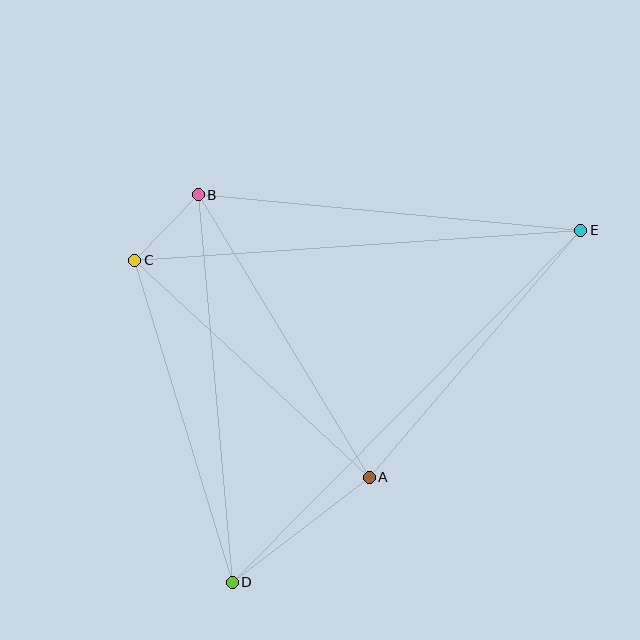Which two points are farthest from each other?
Points D and E are farthest from each other.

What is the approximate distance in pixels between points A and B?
The distance between A and B is approximately 330 pixels.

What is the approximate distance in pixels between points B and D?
The distance between B and D is approximately 389 pixels.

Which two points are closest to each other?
Points B and C are closest to each other.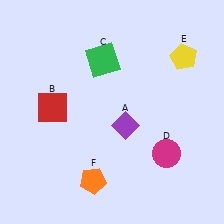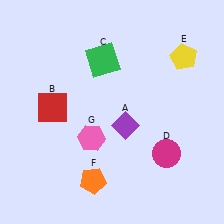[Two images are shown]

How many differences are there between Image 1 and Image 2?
There is 1 difference between the two images.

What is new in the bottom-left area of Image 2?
A pink hexagon (G) was added in the bottom-left area of Image 2.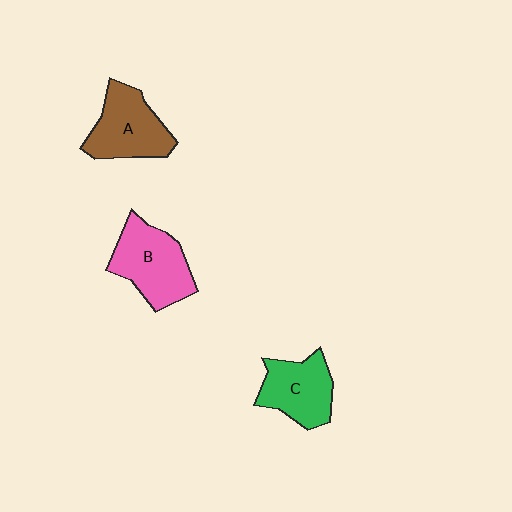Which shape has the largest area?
Shape B (pink).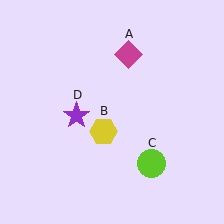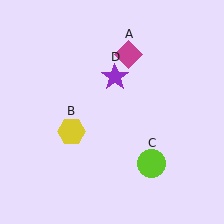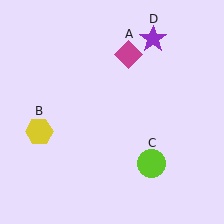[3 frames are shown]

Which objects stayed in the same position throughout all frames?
Magenta diamond (object A) and lime circle (object C) remained stationary.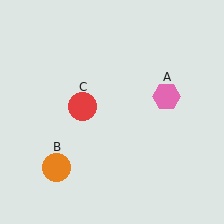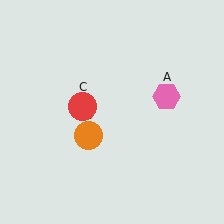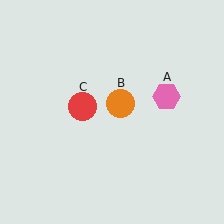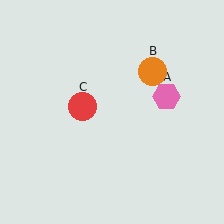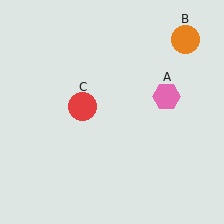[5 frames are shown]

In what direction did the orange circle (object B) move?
The orange circle (object B) moved up and to the right.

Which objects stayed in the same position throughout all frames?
Pink hexagon (object A) and red circle (object C) remained stationary.